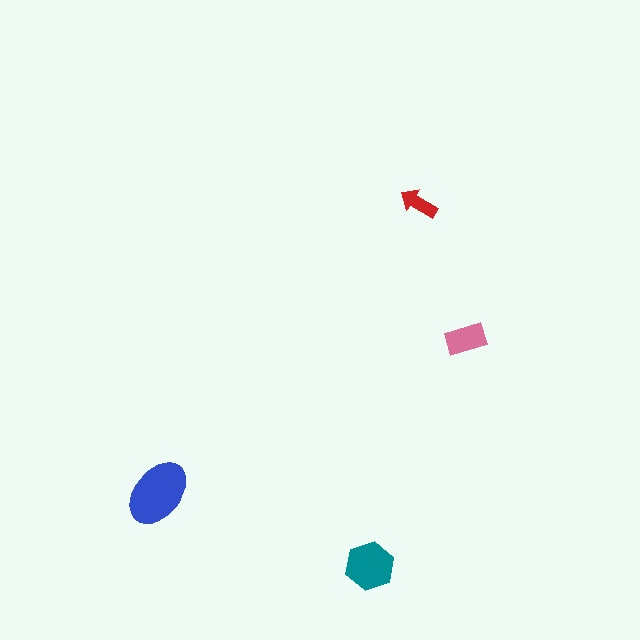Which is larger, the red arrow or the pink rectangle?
The pink rectangle.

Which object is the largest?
The blue ellipse.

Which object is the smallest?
The red arrow.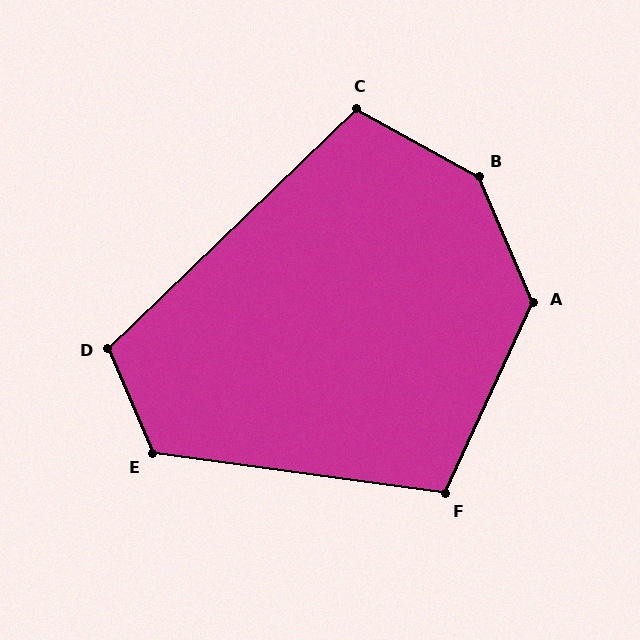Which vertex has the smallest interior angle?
F, at approximately 107 degrees.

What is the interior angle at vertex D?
Approximately 111 degrees (obtuse).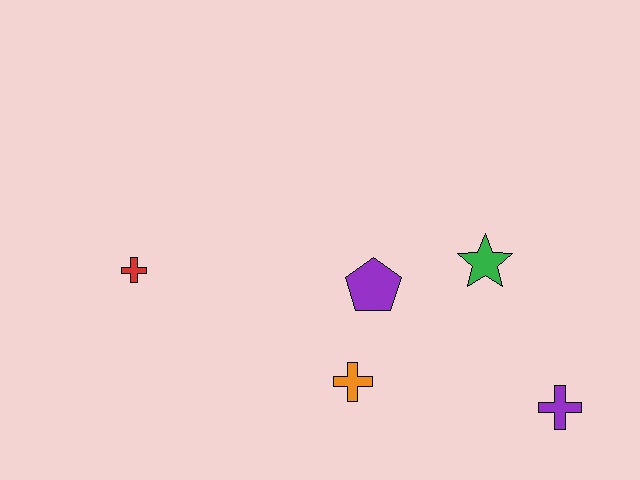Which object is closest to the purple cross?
The green star is closest to the purple cross.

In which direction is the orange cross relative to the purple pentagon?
The orange cross is below the purple pentagon.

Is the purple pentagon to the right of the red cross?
Yes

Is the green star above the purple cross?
Yes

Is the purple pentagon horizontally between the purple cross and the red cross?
Yes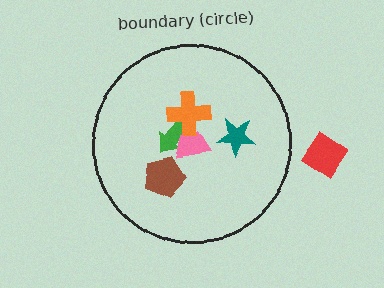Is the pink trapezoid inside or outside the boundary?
Inside.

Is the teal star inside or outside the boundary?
Inside.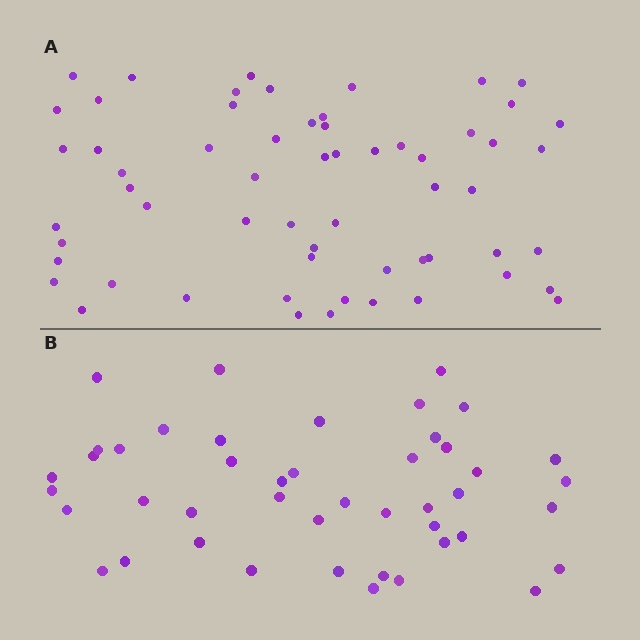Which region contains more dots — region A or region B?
Region A (the top region) has more dots.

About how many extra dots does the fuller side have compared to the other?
Region A has approximately 15 more dots than region B.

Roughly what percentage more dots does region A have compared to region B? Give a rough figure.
About 35% more.